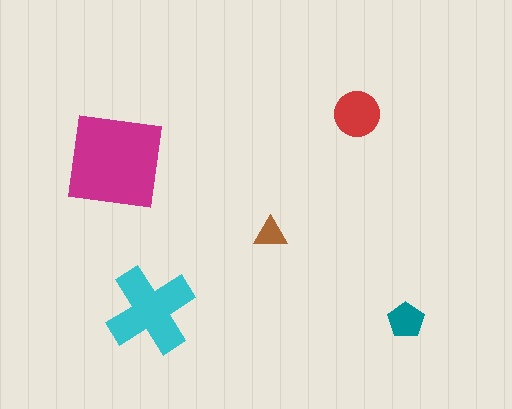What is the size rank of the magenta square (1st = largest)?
1st.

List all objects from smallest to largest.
The brown triangle, the teal pentagon, the red circle, the cyan cross, the magenta square.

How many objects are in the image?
There are 5 objects in the image.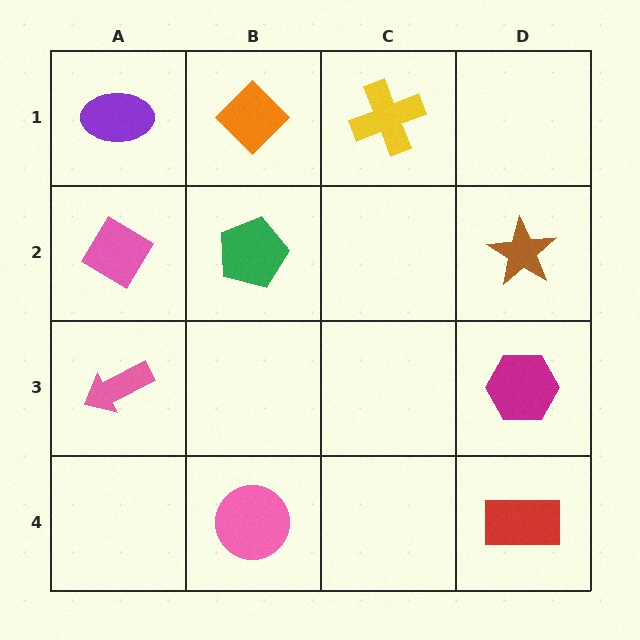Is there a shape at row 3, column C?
No, that cell is empty.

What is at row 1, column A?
A purple ellipse.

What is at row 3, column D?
A magenta hexagon.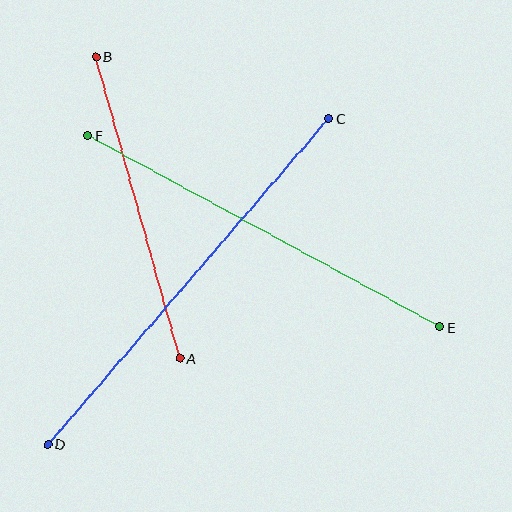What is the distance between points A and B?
The distance is approximately 313 pixels.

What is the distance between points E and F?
The distance is approximately 400 pixels.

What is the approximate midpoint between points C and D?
The midpoint is at approximately (188, 282) pixels.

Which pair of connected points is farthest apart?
Points C and D are farthest apart.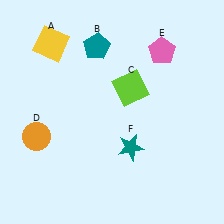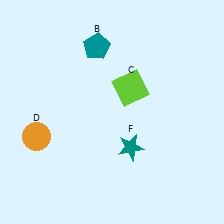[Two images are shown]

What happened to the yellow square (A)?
The yellow square (A) was removed in Image 2. It was in the top-left area of Image 1.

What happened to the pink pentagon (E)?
The pink pentagon (E) was removed in Image 2. It was in the top-right area of Image 1.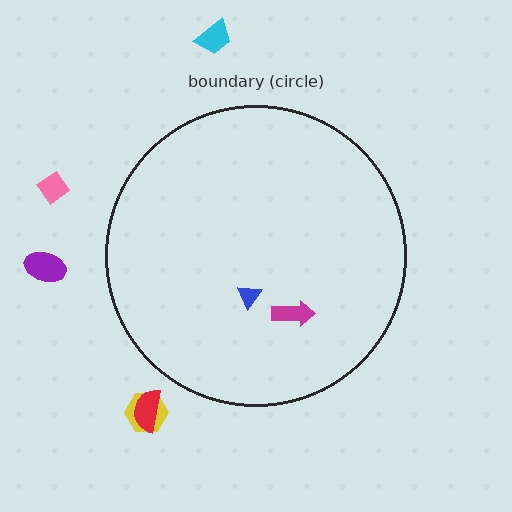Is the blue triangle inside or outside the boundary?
Inside.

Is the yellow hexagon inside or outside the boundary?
Outside.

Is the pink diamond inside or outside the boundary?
Outside.